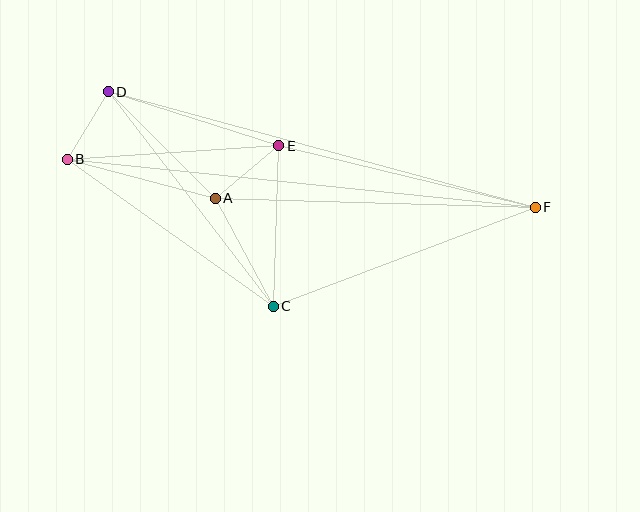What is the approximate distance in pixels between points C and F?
The distance between C and F is approximately 280 pixels.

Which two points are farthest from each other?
Points B and F are farthest from each other.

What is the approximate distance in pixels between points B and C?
The distance between B and C is approximately 253 pixels.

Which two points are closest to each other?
Points B and D are closest to each other.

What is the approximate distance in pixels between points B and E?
The distance between B and E is approximately 212 pixels.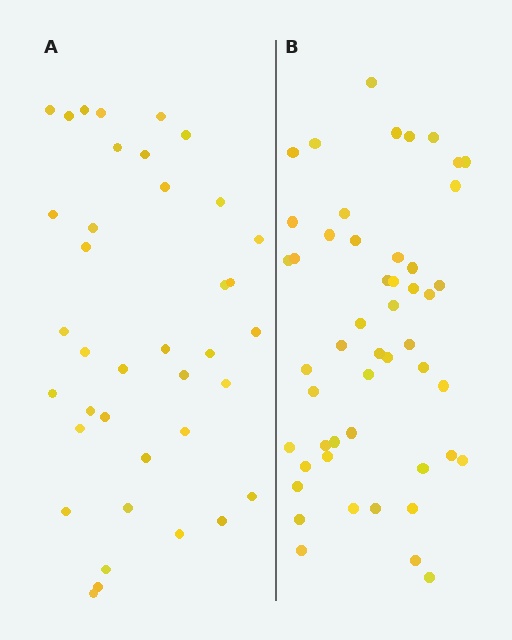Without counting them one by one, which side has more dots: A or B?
Region B (the right region) has more dots.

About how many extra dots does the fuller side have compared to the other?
Region B has roughly 12 or so more dots than region A.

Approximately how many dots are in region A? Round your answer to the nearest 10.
About 40 dots. (The exact count is 38, which rounds to 40.)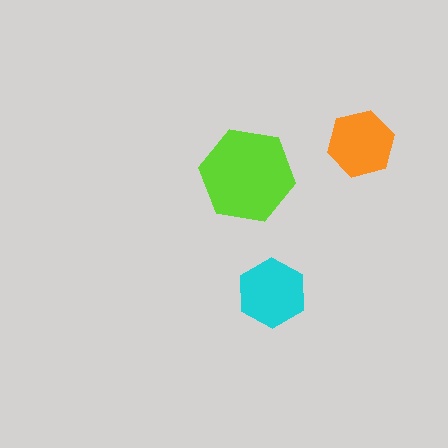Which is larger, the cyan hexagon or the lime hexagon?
The lime one.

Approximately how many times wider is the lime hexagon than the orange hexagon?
About 1.5 times wider.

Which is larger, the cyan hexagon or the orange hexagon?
The cyan one.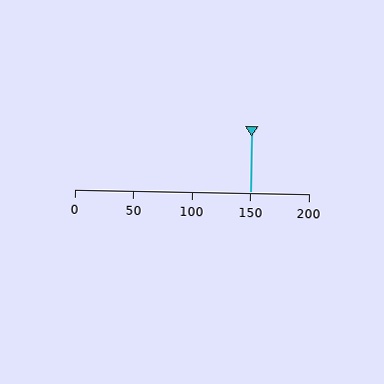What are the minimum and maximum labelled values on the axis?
The axis runs from 0 to 200.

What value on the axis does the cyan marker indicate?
The marker indicates approximately 150.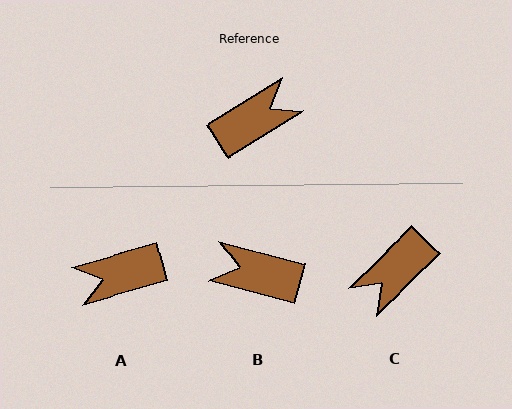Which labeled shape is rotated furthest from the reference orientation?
C, about 168 degrees away.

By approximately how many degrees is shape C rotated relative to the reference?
Approximately 168 degrees clockwise.